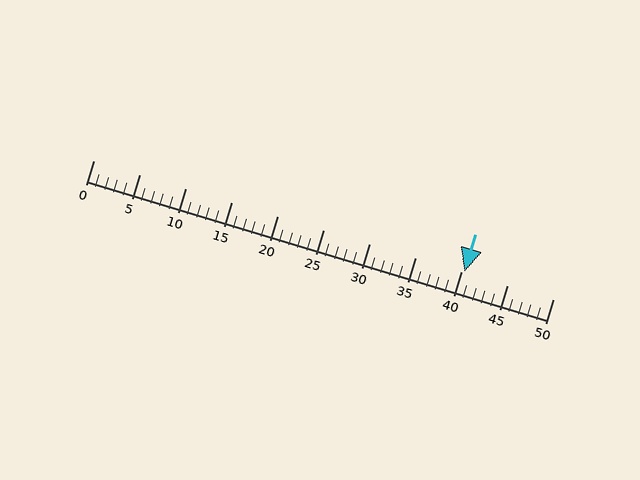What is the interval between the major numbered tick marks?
The major tick marks are spaced 5 units apart.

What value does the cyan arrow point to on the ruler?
The cyan arrow points to approximately 40.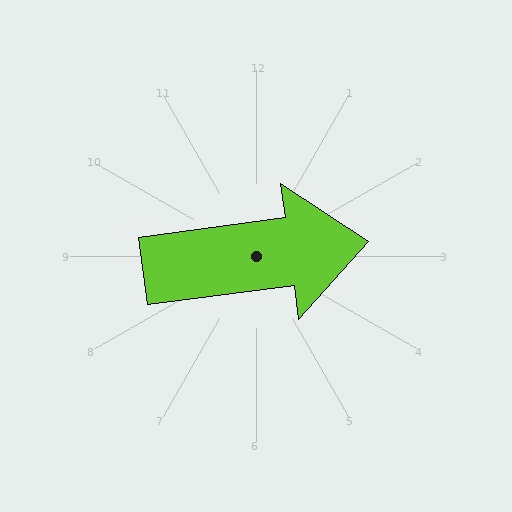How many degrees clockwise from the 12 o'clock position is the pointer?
Approximately 82 degrees.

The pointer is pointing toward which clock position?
Roughly 3 o'clock.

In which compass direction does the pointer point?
East.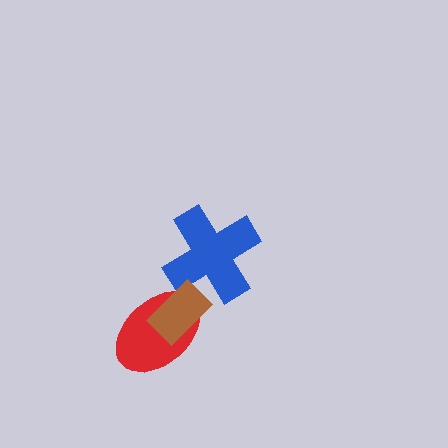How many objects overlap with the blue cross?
1 object overlaps with the blue cross.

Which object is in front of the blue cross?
The brown rectangle is in front of the blue cross.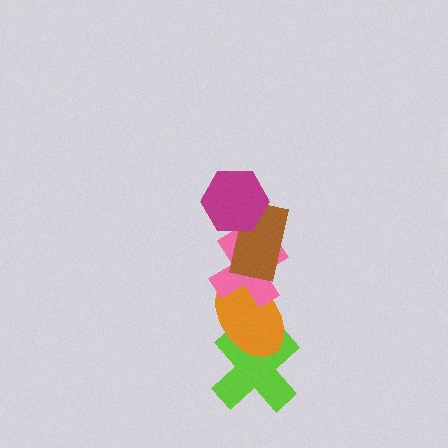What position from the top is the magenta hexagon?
The magenta hexagon is 1st from the top.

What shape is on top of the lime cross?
The orange ellipse is on top of the lime cross.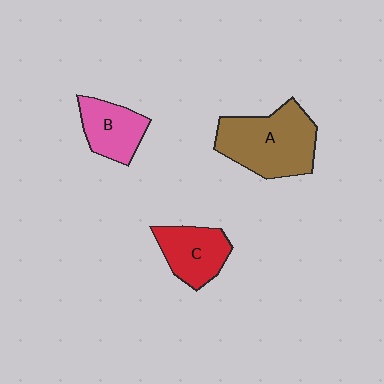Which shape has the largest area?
Shape A (brown).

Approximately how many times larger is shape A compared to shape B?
Approximately 1.8 times.